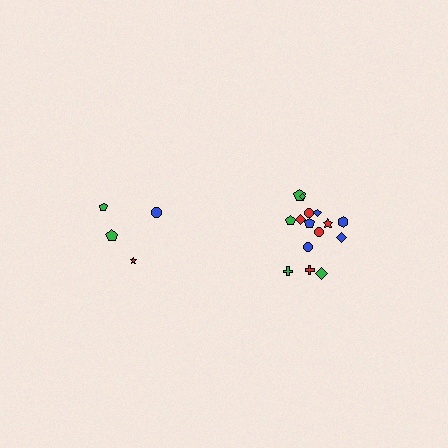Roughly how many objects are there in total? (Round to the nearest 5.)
Roughly 20 objects in total.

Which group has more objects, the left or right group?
The right group.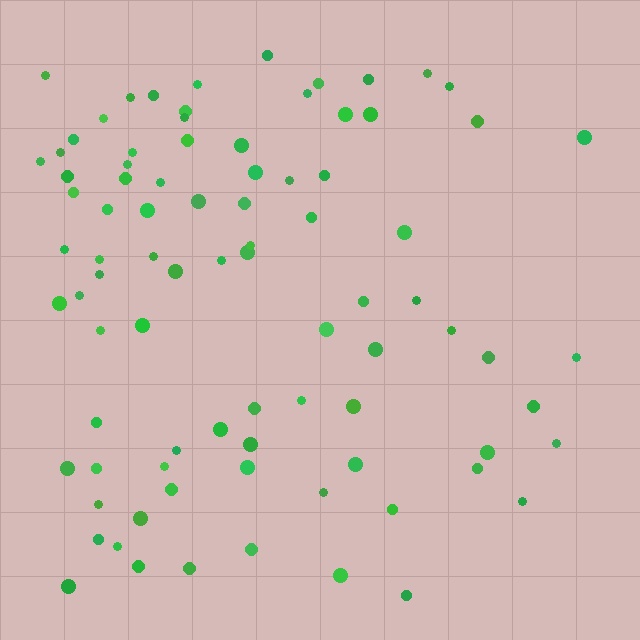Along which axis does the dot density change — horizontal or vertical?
Horizontal.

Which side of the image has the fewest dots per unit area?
The right.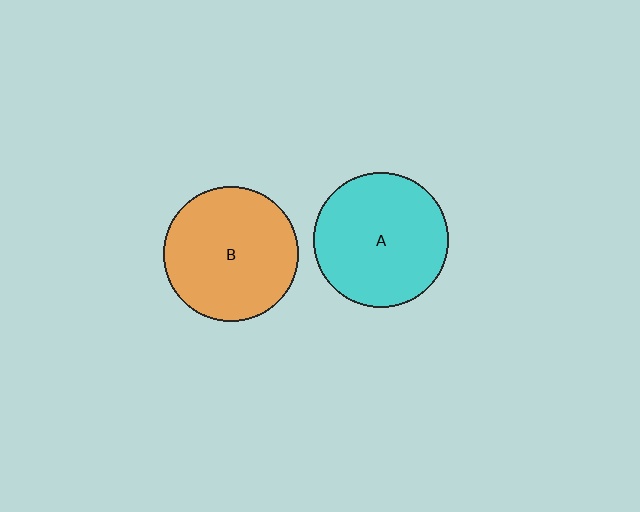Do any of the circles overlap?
No, none of the circles overlap.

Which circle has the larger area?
Circle A (cyan).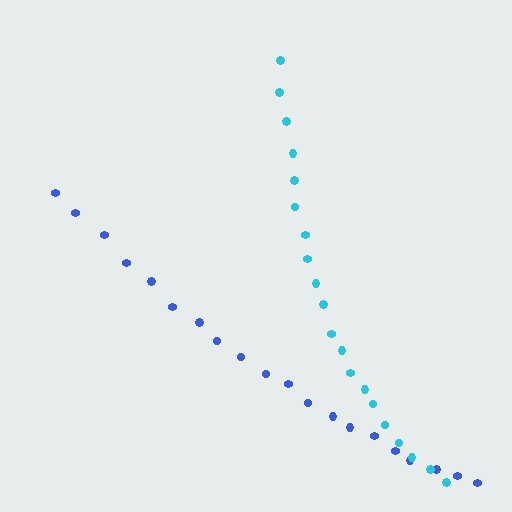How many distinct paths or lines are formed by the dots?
There are 2 distinct paths.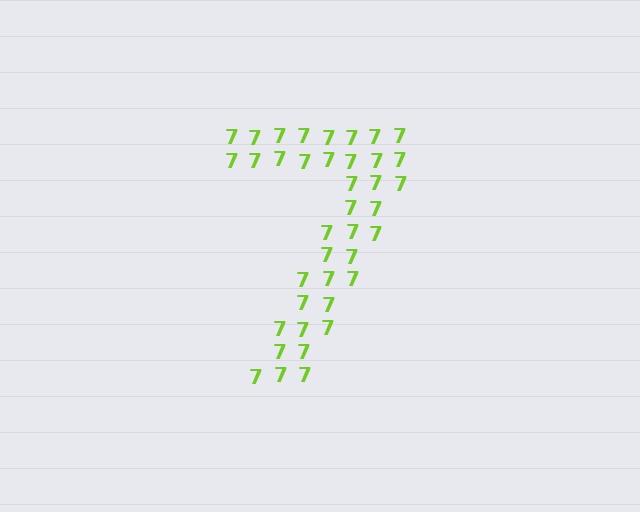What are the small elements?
The small elements are digit 7's.